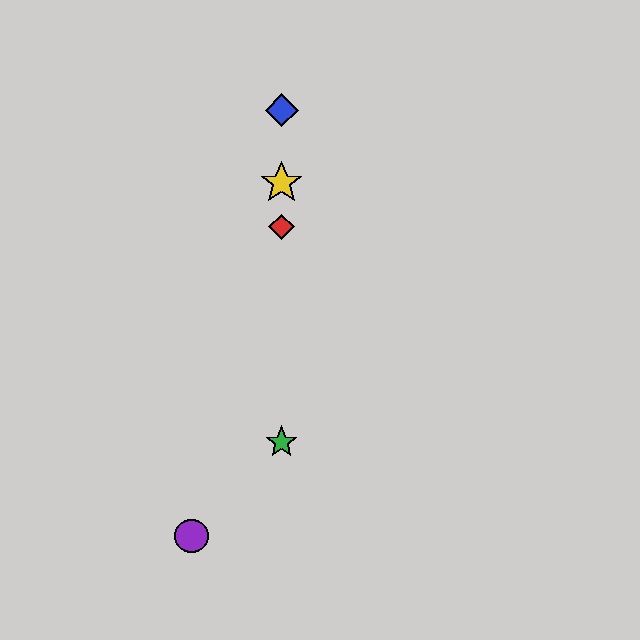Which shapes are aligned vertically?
The red diamond, the blue diamond, the green star, the yellow star are aligned vertically.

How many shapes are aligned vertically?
4 shapes (the red diamond, the blue diamond, the green star, the yellow star) are aligned vertically.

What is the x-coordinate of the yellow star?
The yellow star is at x≈282.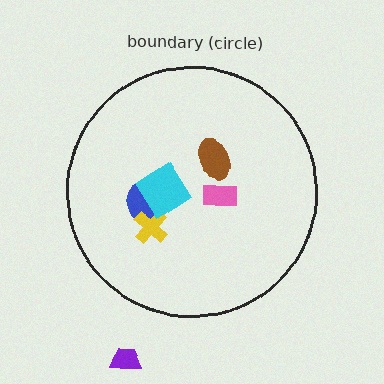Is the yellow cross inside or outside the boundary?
Inside.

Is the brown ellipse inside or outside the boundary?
Inside.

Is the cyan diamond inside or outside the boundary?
Inside.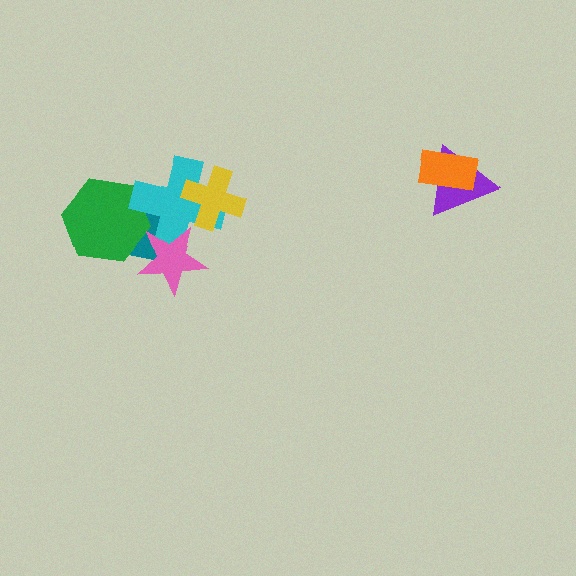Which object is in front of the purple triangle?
The orange rectangle is in front of the purple triangle.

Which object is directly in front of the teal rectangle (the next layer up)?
The green hexagon is directly in front of the teal rectangle.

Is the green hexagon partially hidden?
Yes, it is partially covered by another shape.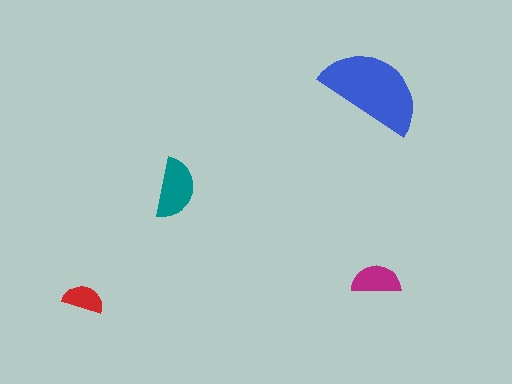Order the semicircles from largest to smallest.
the blue one, the teal one, the magenta one, the red one.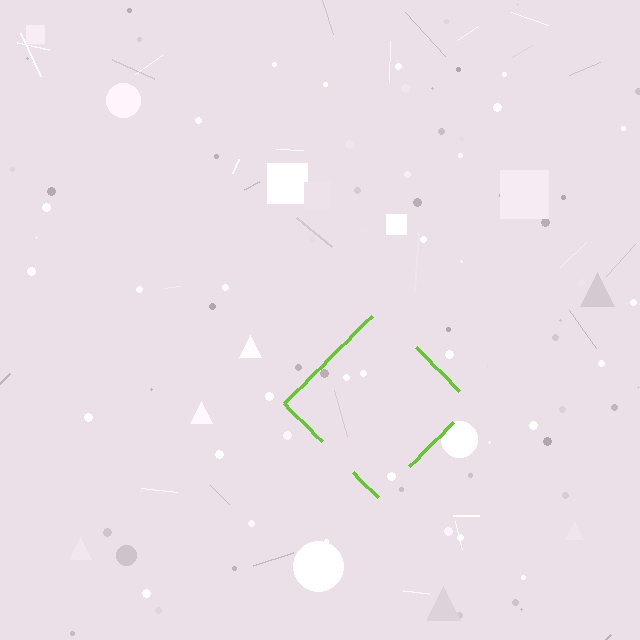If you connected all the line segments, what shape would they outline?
They would outline a diamond.